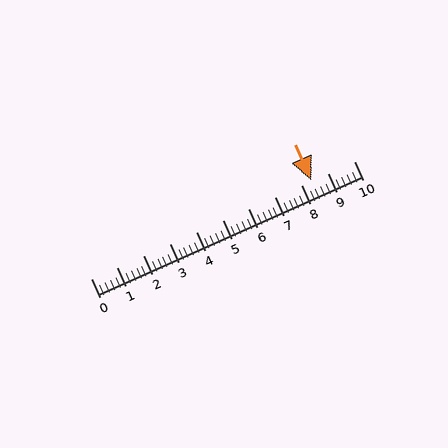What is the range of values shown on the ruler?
The ruler shows values from 0 to 10.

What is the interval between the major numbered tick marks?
The major tick marks are spaced 1 units apart.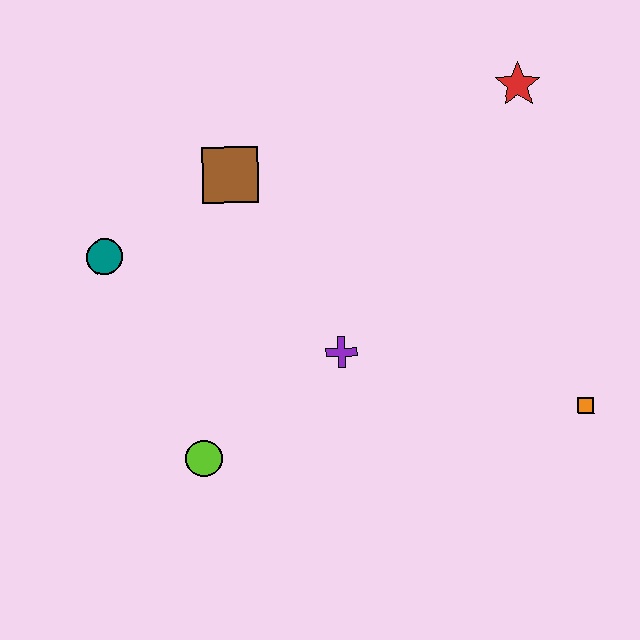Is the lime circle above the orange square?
No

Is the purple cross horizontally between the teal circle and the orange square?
Yes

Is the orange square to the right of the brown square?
Yes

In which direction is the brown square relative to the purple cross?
The brown square is above the purple cross.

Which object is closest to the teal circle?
The brown square is closest to the teal circle.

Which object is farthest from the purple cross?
The red star is farthest from the purple cross.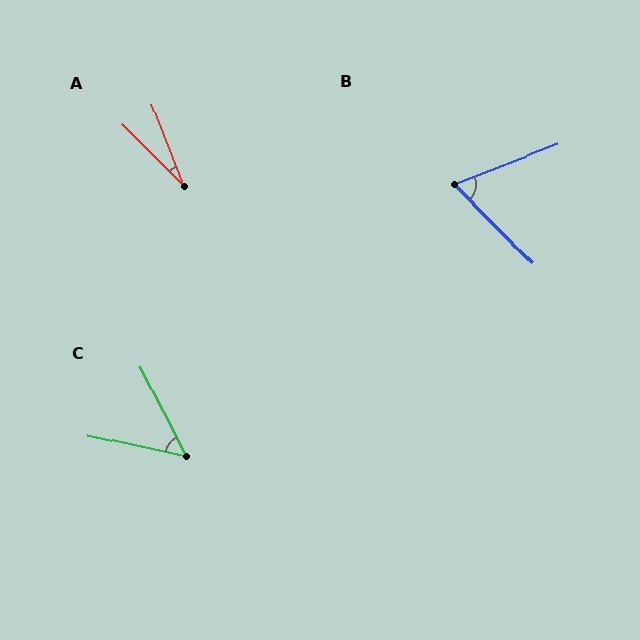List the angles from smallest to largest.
A (24°), C (51°), B (67°).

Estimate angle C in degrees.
Approximately 51 degrees.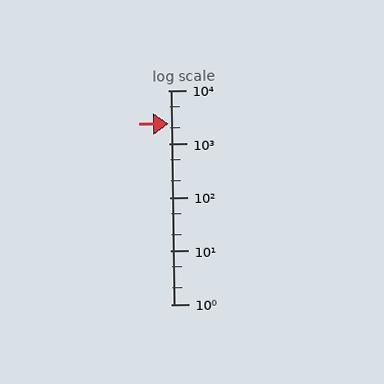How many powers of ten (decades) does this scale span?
The scale spans 4 decades, from 1 to 10000.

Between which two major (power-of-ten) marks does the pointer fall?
The pointer is between 1000 and 10000.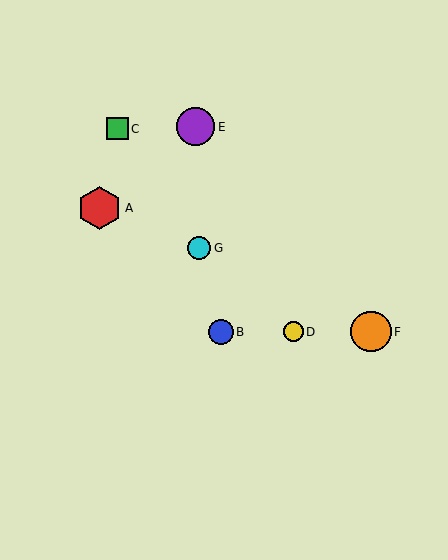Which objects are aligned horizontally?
Objects B, D, F are aligned horizontally.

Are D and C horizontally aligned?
No, D is at y≈332 and C is at y≈129.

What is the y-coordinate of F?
Object F is at y≈332.